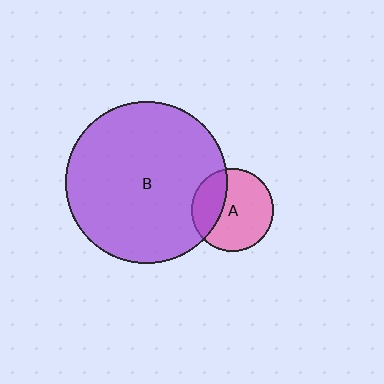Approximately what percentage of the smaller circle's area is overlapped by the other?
Approximately 30%.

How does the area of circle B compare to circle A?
Approximately 3.9 times.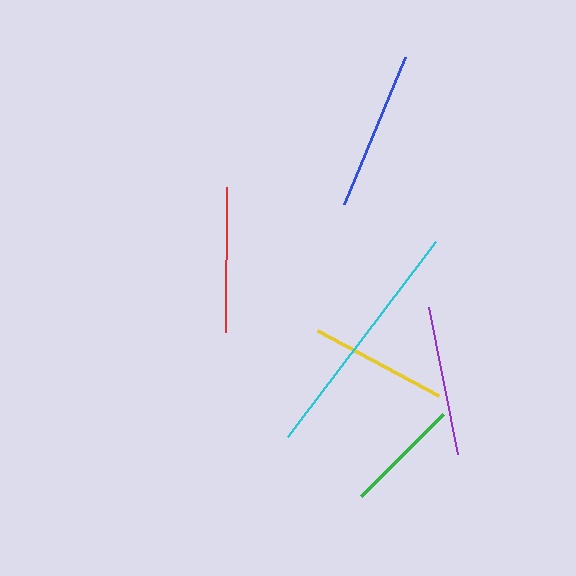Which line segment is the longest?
The cyan line is the longest at approximately 245 pixels.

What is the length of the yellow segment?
The yellow segment is approximately 137 pixels long.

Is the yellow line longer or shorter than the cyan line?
The cyan line is longer than the yellow line.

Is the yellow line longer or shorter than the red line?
The red line is longer than the yellow line.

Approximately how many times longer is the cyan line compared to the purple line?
The cyan line is approximately 1.6 times the length of the purple line.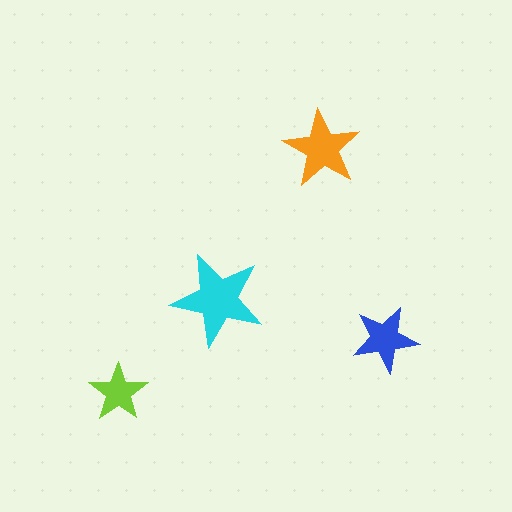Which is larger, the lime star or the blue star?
The blue one.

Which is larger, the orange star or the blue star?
The orange one.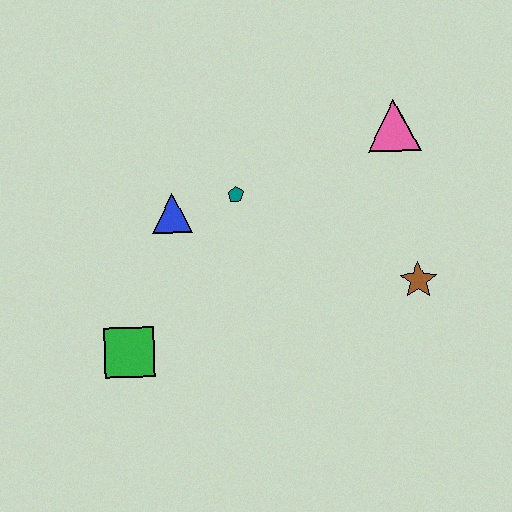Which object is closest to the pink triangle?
The brown star is closest to the pink triangle.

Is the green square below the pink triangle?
Yes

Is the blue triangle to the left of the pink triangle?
Yes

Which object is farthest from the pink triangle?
The green square is farthest from the pink triangle.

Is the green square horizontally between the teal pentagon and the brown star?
No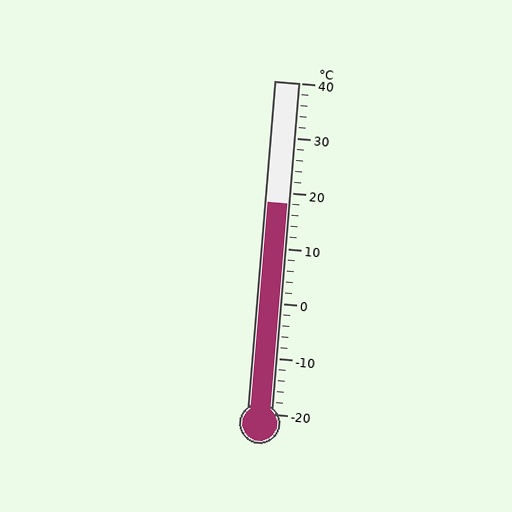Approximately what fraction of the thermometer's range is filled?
The thermometer is filled to approximately 65% of its range.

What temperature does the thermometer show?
The thermometer shows approximately 18°C.